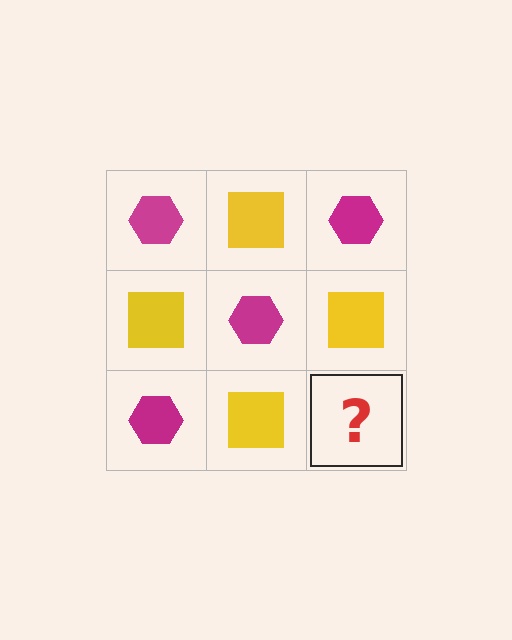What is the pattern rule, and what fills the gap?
The rule is that it alternates magenta hexagon and yellow square in a checkerboard pattern. The gap should be filled with a magenta hexagon.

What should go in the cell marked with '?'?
The missing cell should contain a magenta hexagon.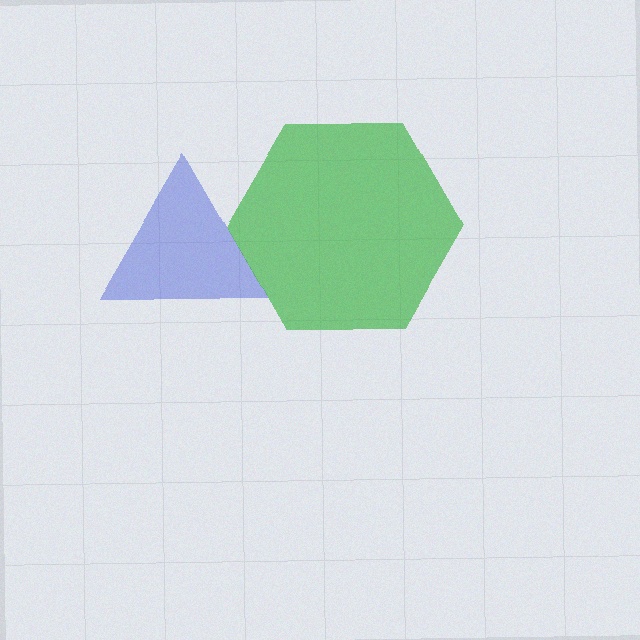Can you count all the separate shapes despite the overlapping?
Yes, there are 2 separate shapes.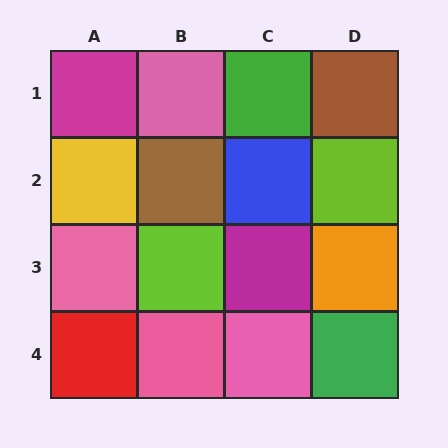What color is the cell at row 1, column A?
Magenta.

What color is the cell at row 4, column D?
Green.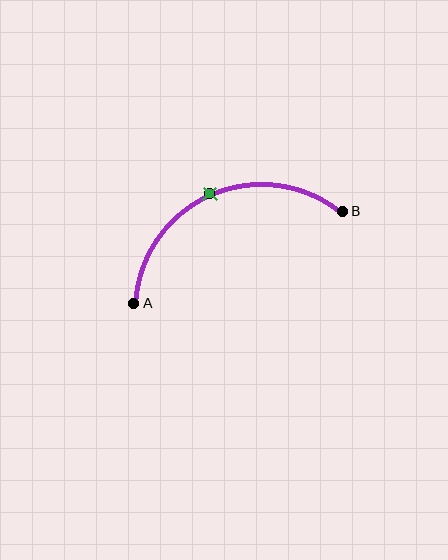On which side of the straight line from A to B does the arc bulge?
The arc bulges above the straight line connecting A and B.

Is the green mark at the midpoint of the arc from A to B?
Yes. The green mark lies on the arc at equal arc-length from both A and B — it is the arc midpoint.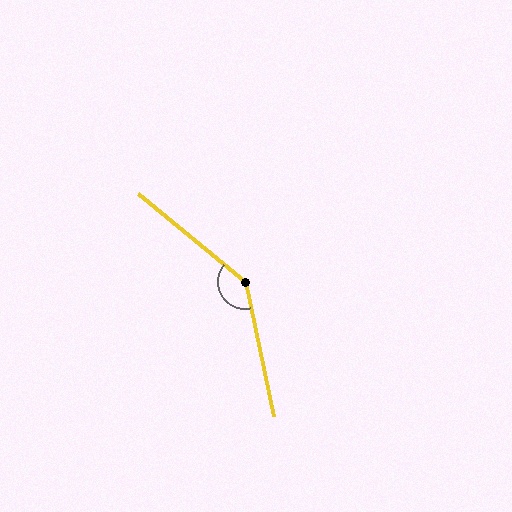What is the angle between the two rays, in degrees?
Approximately 141 degrees.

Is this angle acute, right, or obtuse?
It is obtuse.